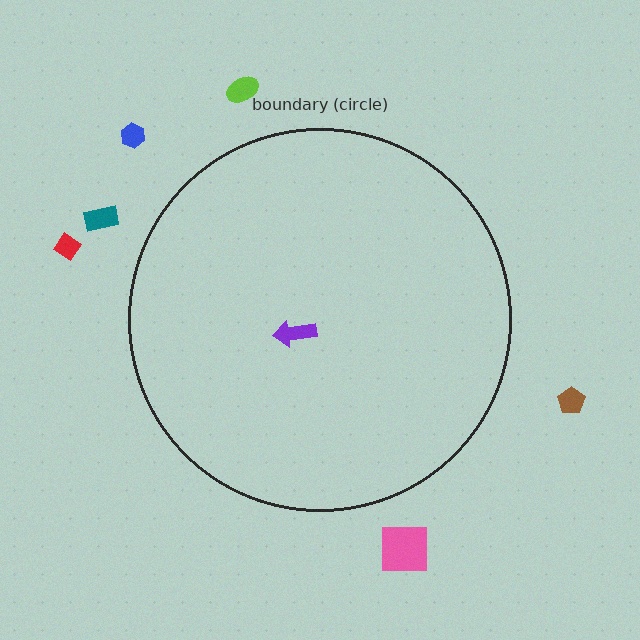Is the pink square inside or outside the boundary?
Outside.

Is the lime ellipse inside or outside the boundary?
Outside.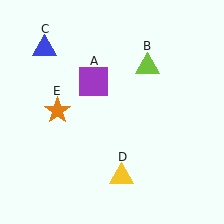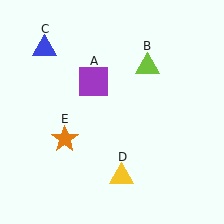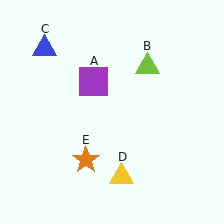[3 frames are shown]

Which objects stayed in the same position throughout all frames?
Purple square (object A) and lime triangle (object B) and blue triangle (object C) and yellow triangle (object D) remained stationary.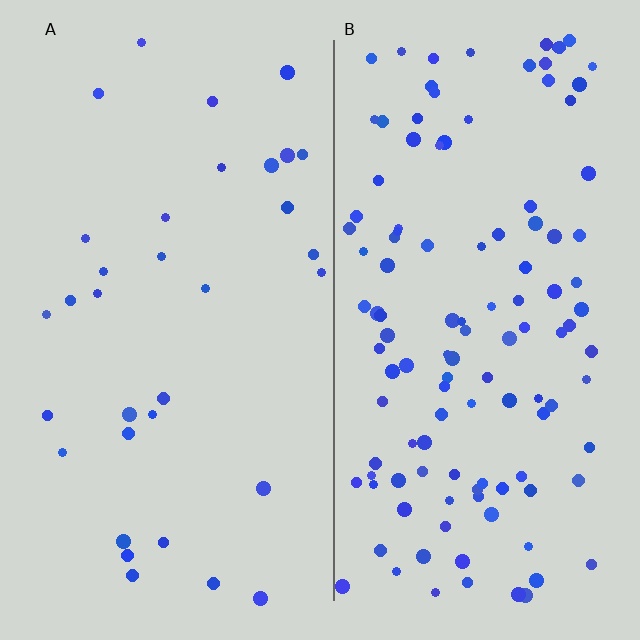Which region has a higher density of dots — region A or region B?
B (the right).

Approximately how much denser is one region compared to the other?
Approximately 3.7× — region B over region A.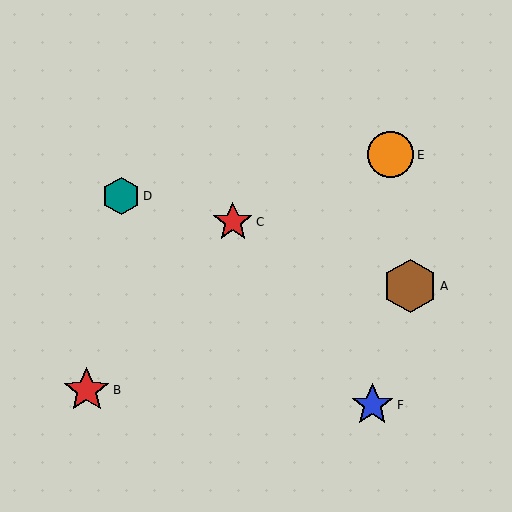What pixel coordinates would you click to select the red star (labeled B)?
Click at (87, 390) to select the red star B.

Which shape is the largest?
The brown hexagon (labeled A) is the largest.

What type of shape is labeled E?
Shape E is an orange circle.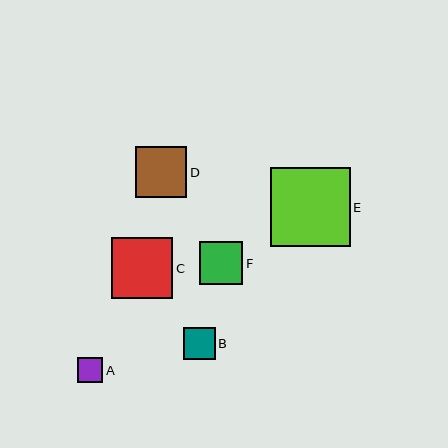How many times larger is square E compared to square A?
Square E is approximately 3.1 times the size of square A.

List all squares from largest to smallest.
From largest to smallest: E, C, D, F, B, A.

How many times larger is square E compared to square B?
Square E is approximately 2.5 times the size of square B.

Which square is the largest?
Square E is the largest with a size of approximately 79 pixels.